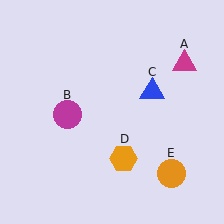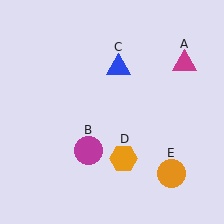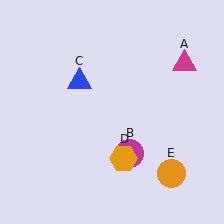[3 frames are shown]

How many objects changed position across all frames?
2 objects changed position: magenta circle (object B), blue triangle (object C).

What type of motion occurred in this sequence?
The magenta circle (object B), blue triangle (object C) rotated counterclockwise around the center of the scene.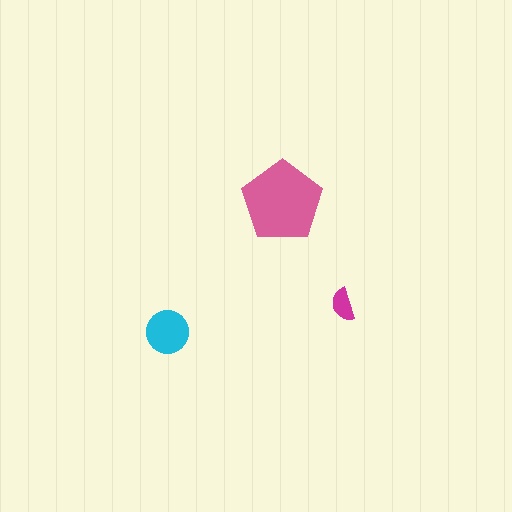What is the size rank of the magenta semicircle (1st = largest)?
3rd.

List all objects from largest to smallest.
The pink pentagon, the cyan circle, the magenta semicircle.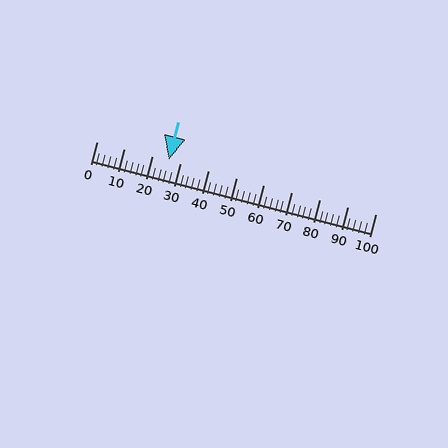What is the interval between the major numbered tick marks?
The major tick marks are spaced 10 units apart.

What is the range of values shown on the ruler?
The ruler shows values from 0 to 100.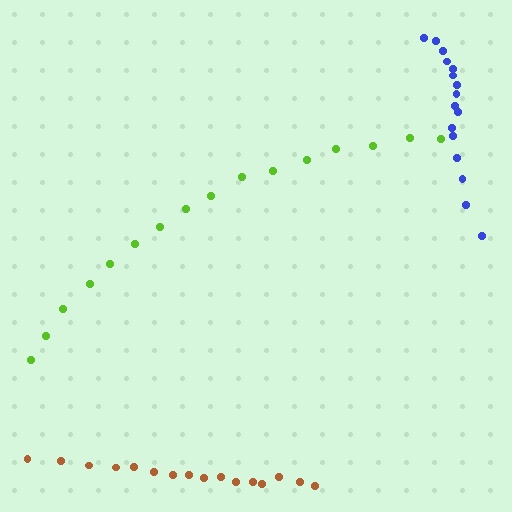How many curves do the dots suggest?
There are 3 distinct paths.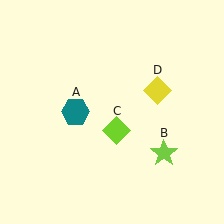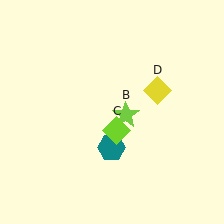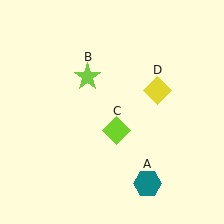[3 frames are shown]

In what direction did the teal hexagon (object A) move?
The teal hexagon (object A) moved down and to the right.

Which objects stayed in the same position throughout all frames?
Lime diamond (object C) and yellow diamond (object D) remained stationary.